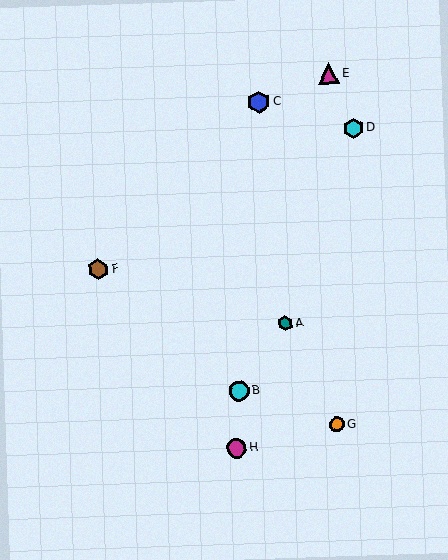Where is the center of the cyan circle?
The center of the cyan circle is at (239, 391).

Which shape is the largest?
The blue hexagon (labeled C) is the largest.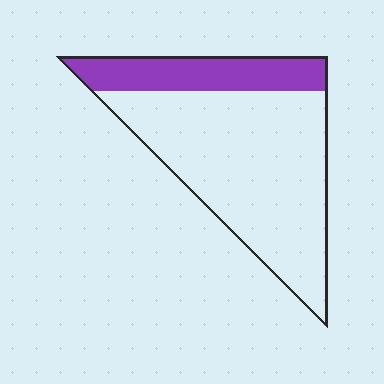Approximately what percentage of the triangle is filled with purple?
Approximately 25%.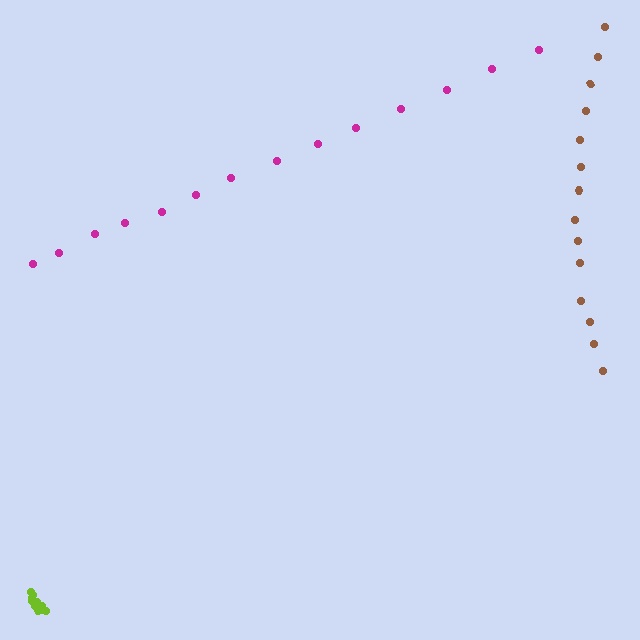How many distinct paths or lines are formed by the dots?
There are 3 distinct paths.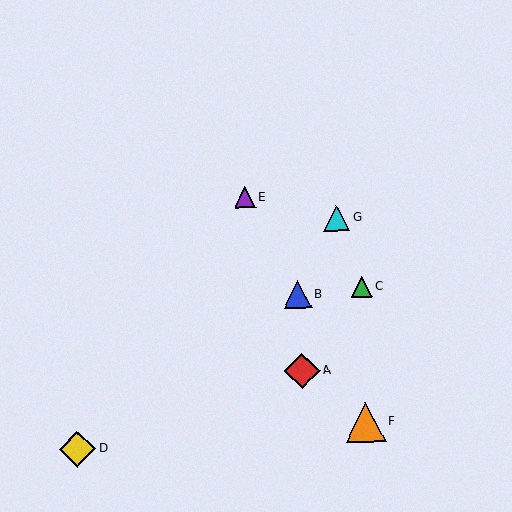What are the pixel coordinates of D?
Object D is at (77, 449).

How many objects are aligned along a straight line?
3 objects (B, E, F) are aligned along a straight line.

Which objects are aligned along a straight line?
Objects B, E, F are aligned along a straight line.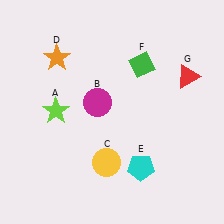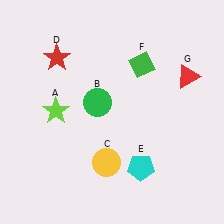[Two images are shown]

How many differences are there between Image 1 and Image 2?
There are 2 differences between the two images.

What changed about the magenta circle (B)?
In Image 1, B is magenta. In Image 2, it changed to green.